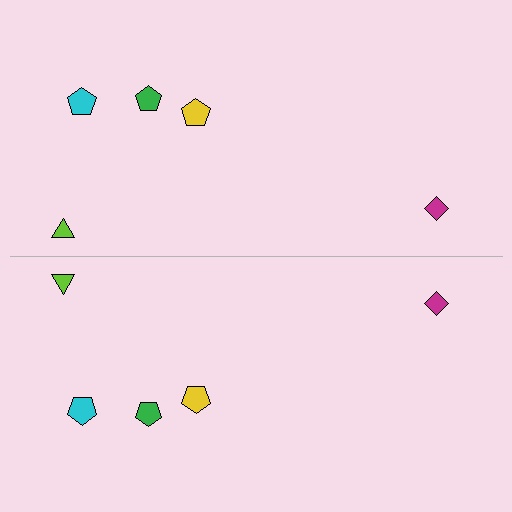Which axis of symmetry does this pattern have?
The pattern has a horizontal axis of symmetry running through the center of the image.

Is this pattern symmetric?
Yes, this pattern has bilateral (reflection) symmetry.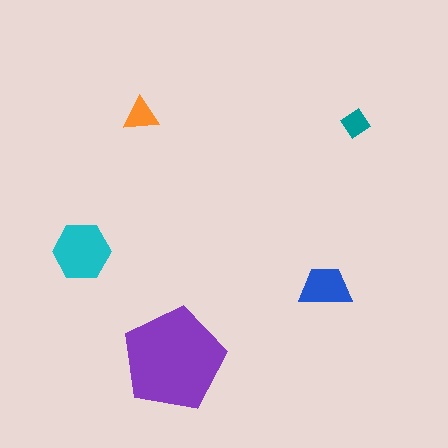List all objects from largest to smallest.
The purple pentagon, the cyan hexagon, the blue trapezoid, the orange triangle, the teal diamond.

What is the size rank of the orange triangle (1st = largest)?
4th.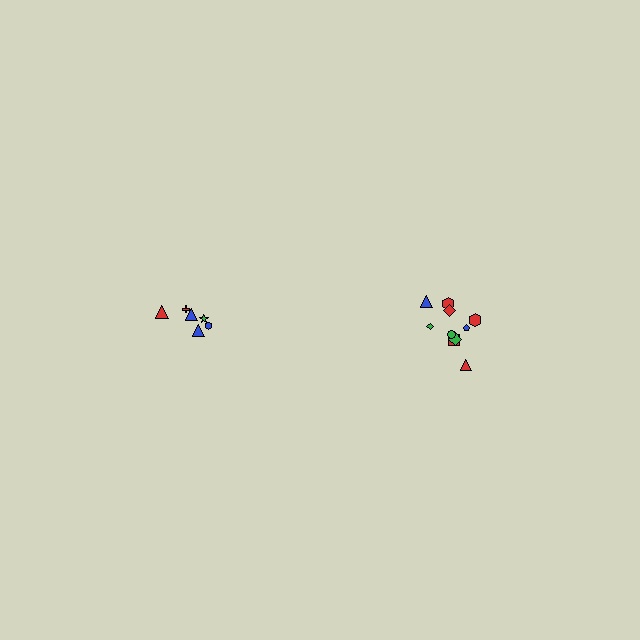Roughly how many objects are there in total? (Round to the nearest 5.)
Roughly 15 objects in total.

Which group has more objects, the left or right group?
The right group.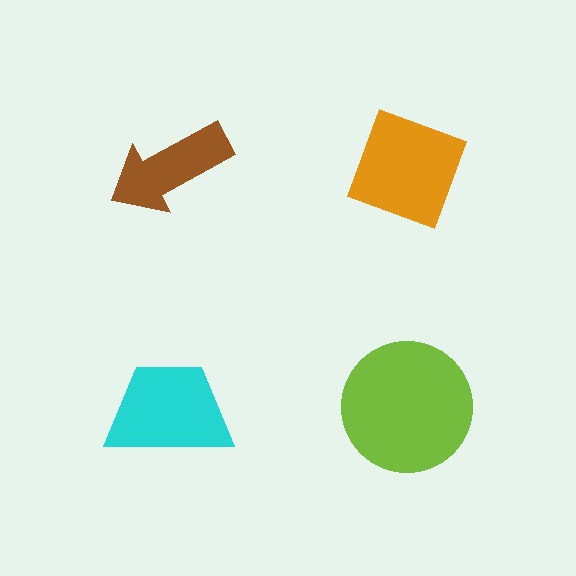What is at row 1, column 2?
An orange diamond.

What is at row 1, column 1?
A brown arrow.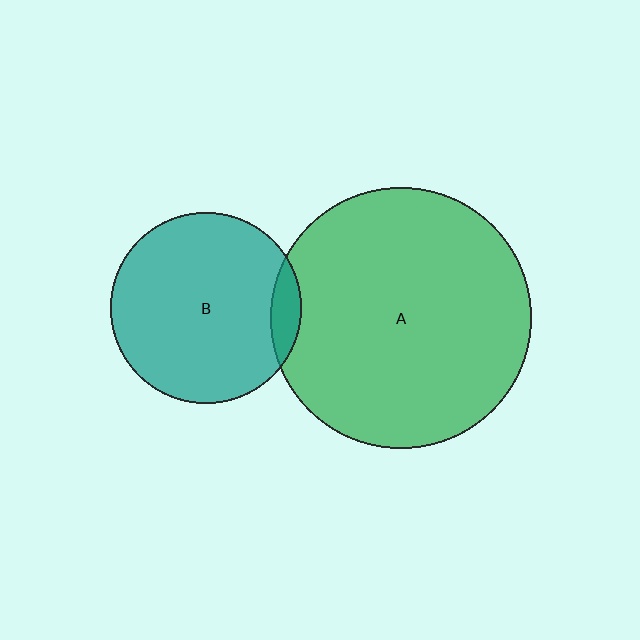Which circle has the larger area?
Circle A (green).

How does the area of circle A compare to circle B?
Approximately 1.9 times.